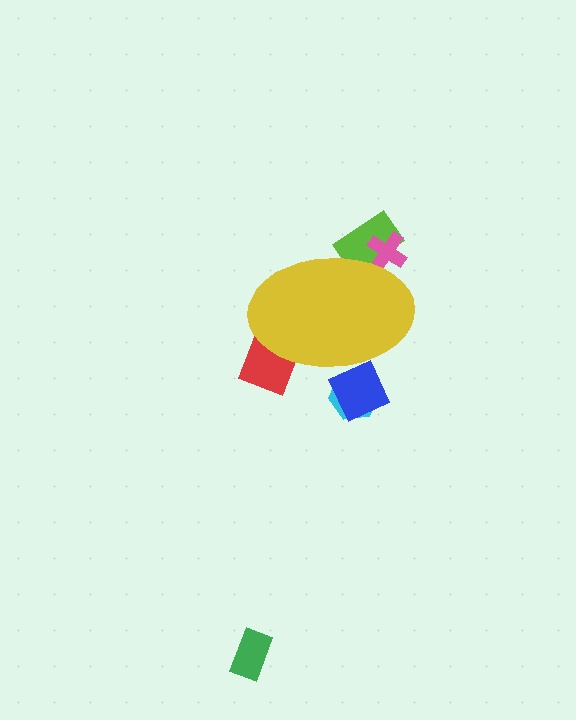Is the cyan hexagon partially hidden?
Yes, the cyan hexagon is partially hidden behind the yellow ellipse.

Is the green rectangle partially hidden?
No, the green rectangle is fully visible.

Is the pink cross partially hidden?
Yes, the pink cross is partially hidden behind the yellow ellipse.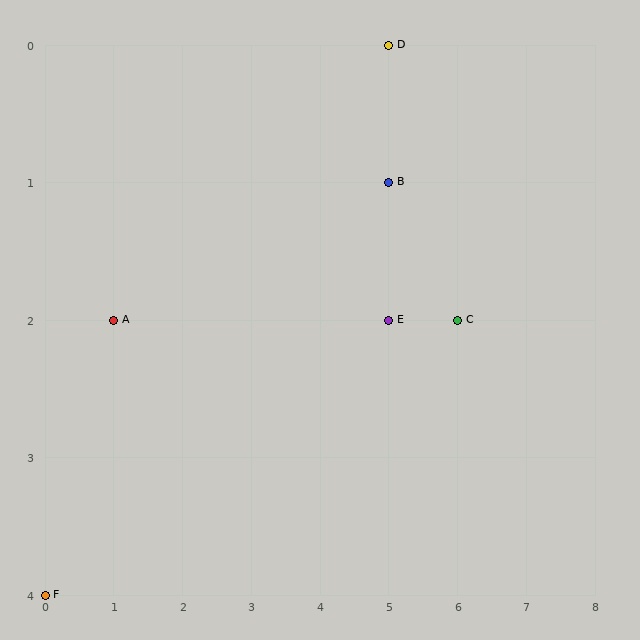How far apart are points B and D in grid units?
Points B and D are 1 row apart.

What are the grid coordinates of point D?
Point D is at grid coordinates (5, 0).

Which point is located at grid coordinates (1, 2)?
Point A is at (1, 2).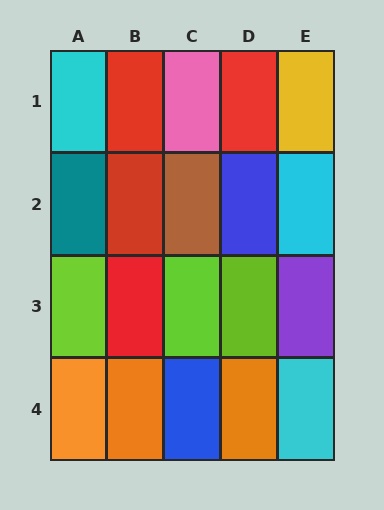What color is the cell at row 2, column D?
Blue.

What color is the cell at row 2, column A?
Teal.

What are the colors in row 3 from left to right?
Lime, red, lime, lime, purple.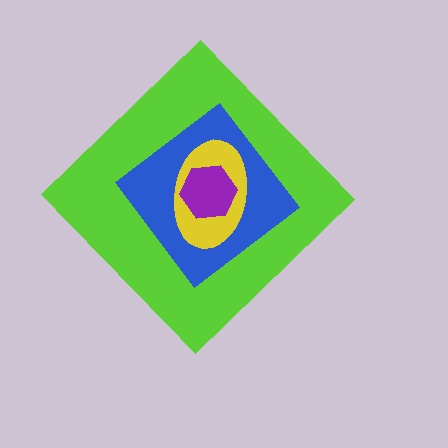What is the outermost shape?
The lime diamond.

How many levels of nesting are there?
4.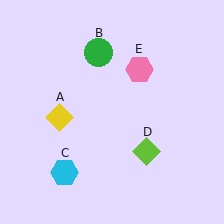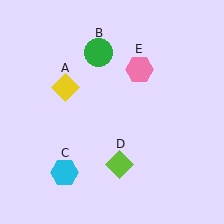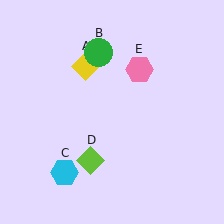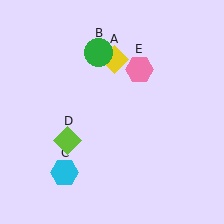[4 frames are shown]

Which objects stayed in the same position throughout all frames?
Green circle (object B) and cyan hexagon (object C) and pink hexagon (object E) remained stationary.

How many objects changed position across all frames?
2 objects changed position: yellow diamond (object A), lime diamond (object D).